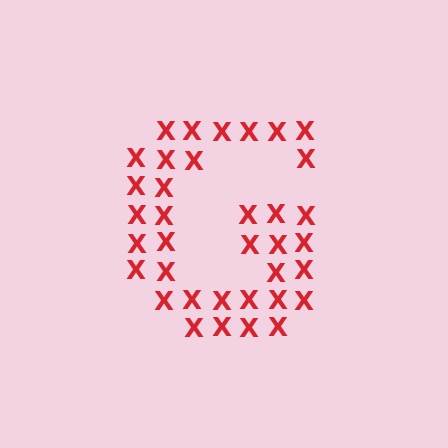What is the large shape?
The large shape is the letter G.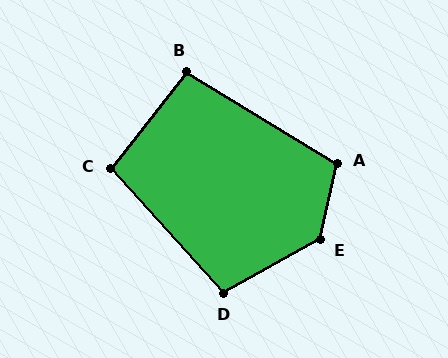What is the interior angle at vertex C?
Approximately 100 degrees (obtuse).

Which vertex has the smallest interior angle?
B, at approximately 96 degrees.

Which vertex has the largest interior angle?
E, at approximately 131 degrees.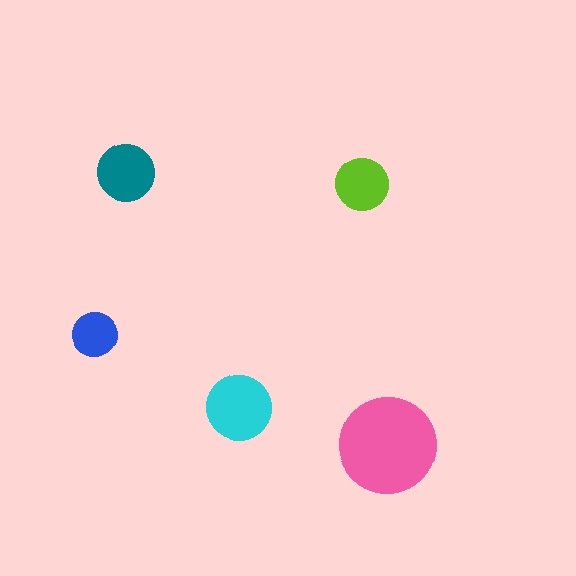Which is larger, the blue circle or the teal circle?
The teal one.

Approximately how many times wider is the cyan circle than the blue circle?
About 1.5 times wider.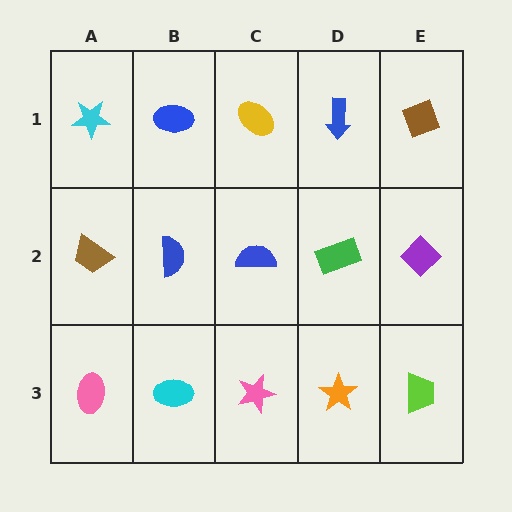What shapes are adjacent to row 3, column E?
A purple diamond (row 2, column E), an orange star (row 3, column D).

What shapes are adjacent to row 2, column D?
A blue arrow (row 1, column D), an orange star (row 3, column D), a blue semicircle (row 2, column C), a purple diamond (row 2, column E).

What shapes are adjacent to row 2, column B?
A blue ellipse (row 1, column B), a cyan ellipse (row 3, column B), a brown trapezoid (row 2, column A), a blue semicircle (row 2, column C).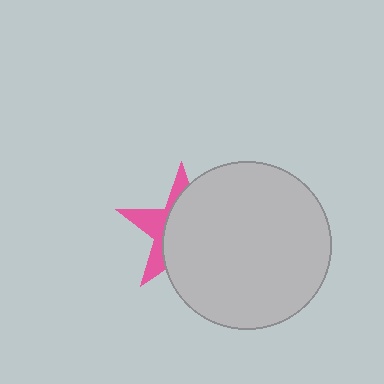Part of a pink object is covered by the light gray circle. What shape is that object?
It is a star.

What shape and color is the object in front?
The object in front is a light gray circle.